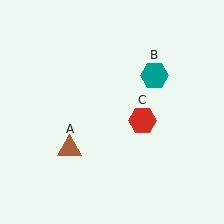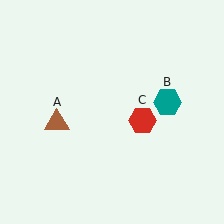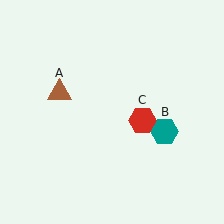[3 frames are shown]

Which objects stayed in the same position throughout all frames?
Red hexagon (object C) remained stationary.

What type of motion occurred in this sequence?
The brown triangle (object A), teal hexagon (object B) rotated clockwise around the center of the scene.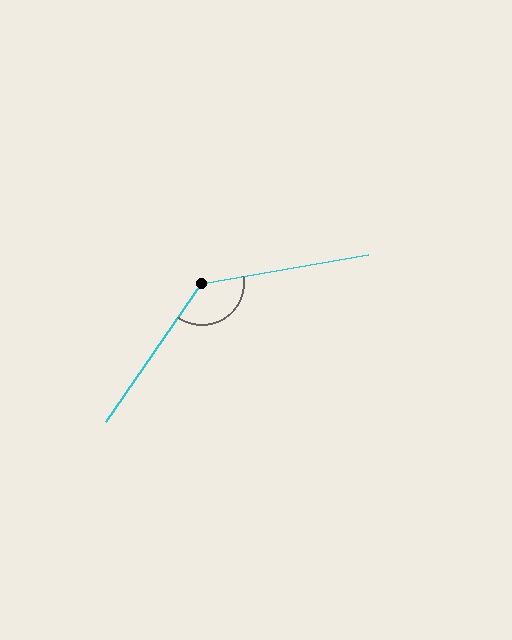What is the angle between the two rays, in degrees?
Approximately 134 degrees.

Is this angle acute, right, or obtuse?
It is obtuse.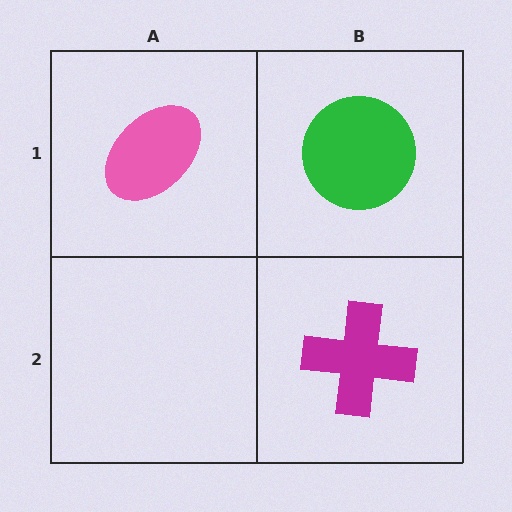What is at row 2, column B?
A magenta cross.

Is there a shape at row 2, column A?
No, that cell is empty.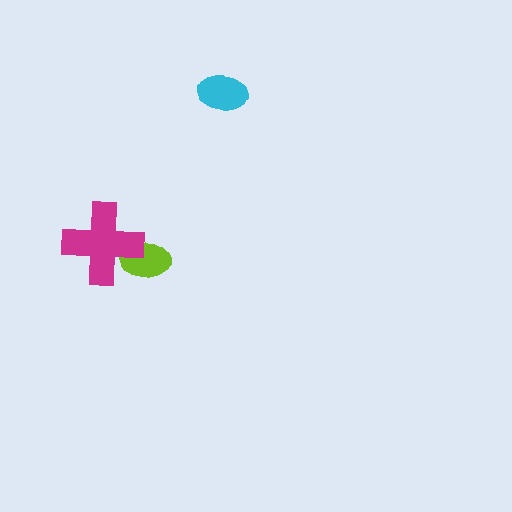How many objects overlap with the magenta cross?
1 object overlaps with the magenta cross.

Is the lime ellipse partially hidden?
Yes, it is partially covered by another shape.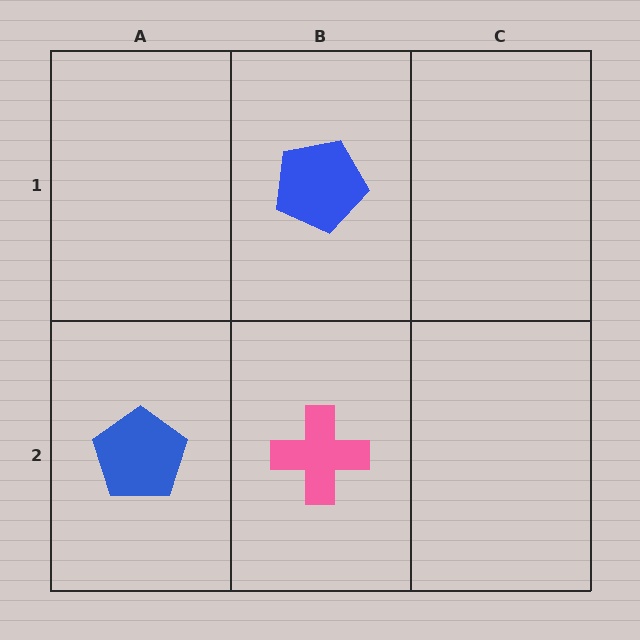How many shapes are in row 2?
2 shapes.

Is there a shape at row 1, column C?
No, that cell is empty.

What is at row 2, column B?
A pink cross.